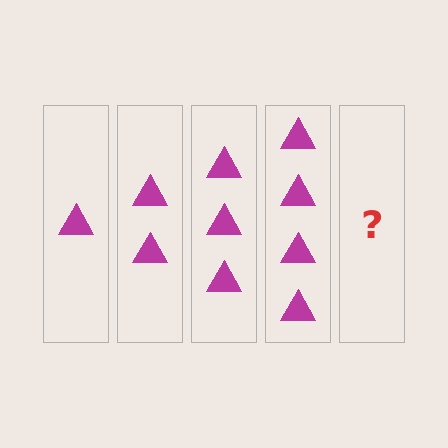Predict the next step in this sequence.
The next step is 5 triangles.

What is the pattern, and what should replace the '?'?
The pattern is that each step adds one more triangle. The '?' should be 5 triangles.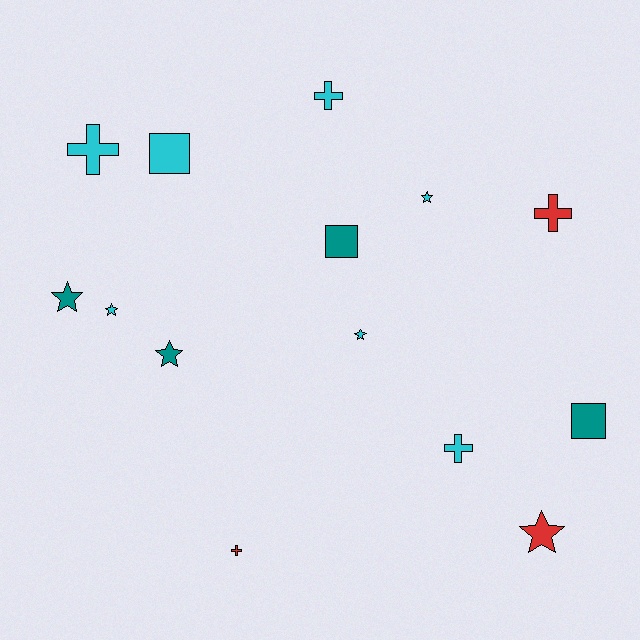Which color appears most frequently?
Cyan, with 7 objects.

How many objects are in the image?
There are 14 objects.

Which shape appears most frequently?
Star, with 6 objects.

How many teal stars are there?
There are 2 teal stars.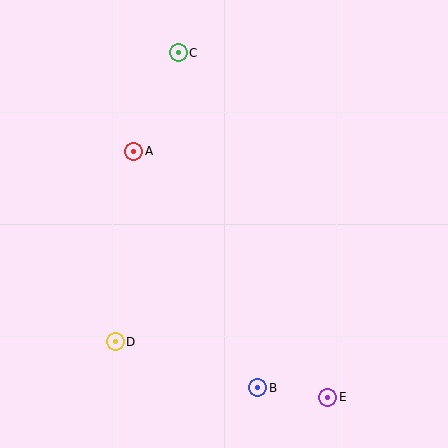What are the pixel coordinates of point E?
Point E is at (328, 397).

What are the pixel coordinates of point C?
Point C is at (178, 53).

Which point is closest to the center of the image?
Point A at (134, 151) is closest to the center.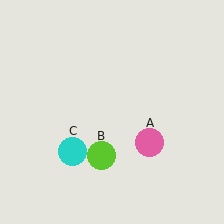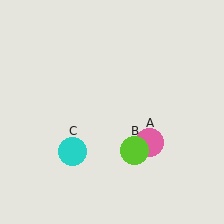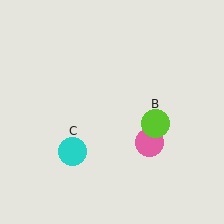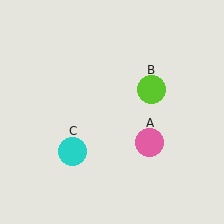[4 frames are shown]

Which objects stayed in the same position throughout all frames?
Pink circle (object A) and cyan circle (object C) remained stationary.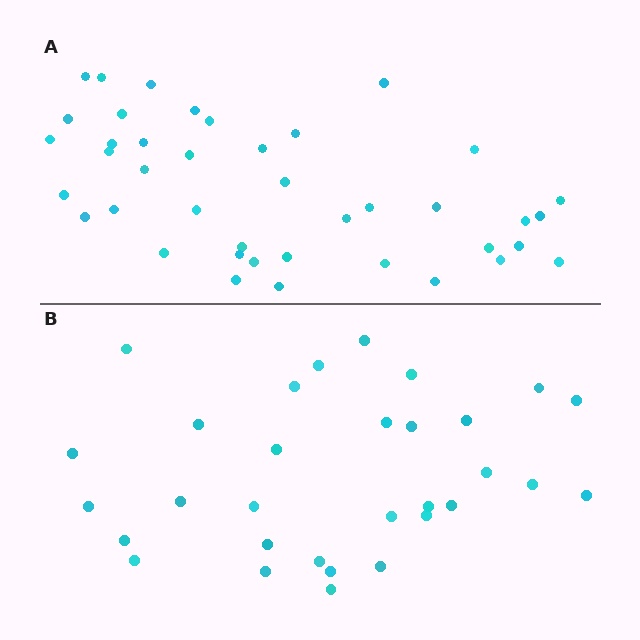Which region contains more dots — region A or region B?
Region A (the top region) has more dots.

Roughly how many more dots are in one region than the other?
Region A has roughly 10 or so more dots than region B.